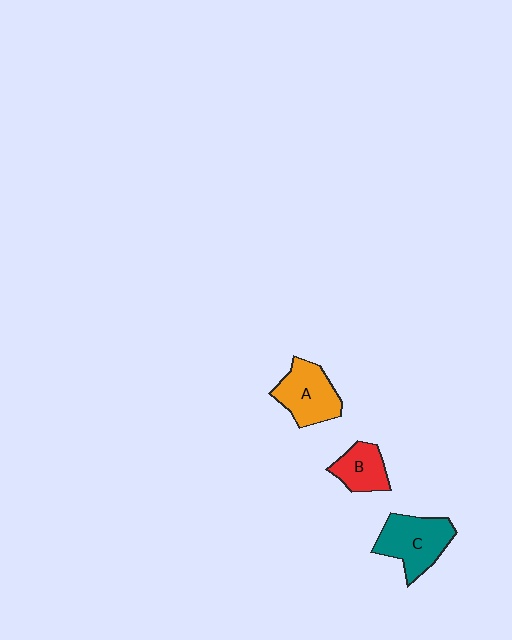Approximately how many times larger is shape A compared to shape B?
Approximately 1.4 times.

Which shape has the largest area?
Shape C (teal).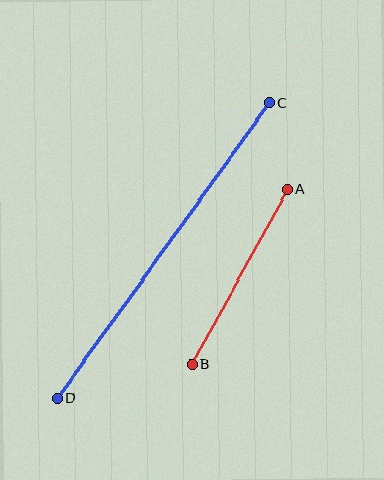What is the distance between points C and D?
The distance is approximately 364 pixels.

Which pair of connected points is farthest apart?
Points C and D are farthest apart.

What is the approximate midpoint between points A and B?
The midpoint is at approximately (240, 277) pixels.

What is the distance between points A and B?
The distance is approximately 200 pixels.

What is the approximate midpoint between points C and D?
The midpoint is at approximately (163, 250) pixels.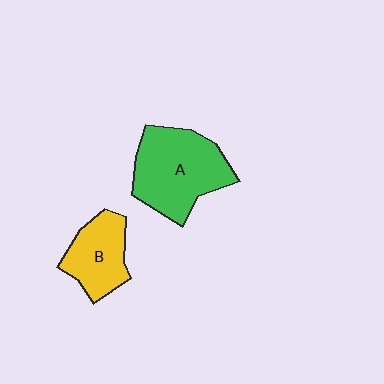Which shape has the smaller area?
Shape B (yellow).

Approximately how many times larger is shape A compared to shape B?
Approximately 1.6 times.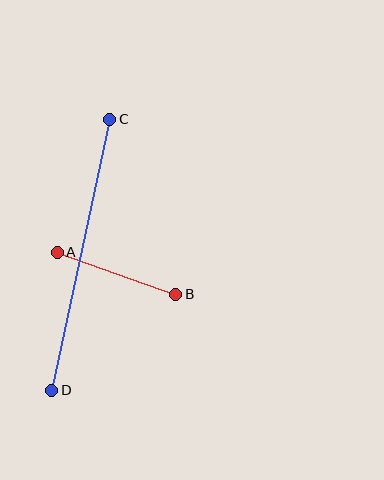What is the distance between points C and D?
The distance is approximately 277 pixels.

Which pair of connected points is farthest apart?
Points C and D are farthest apart.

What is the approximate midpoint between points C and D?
The midpoint is at approximately (81, 255) pixels.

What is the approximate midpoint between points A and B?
The midpoint is at approximately (116, 273) pixels.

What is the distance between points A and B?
The distance is approximately 126 pixels.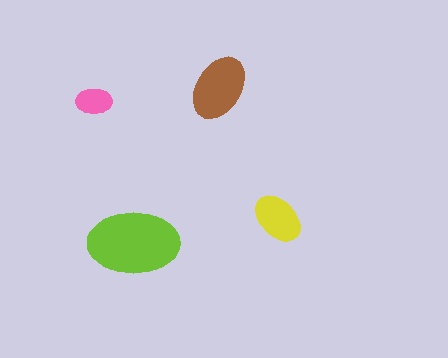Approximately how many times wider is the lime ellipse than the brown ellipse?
About 1.5 times wider.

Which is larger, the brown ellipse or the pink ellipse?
The brown one.